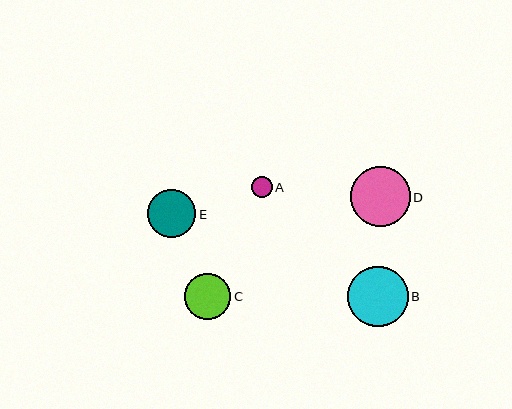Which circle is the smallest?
Circle A is the smallest with a size of approximately 21 pixels.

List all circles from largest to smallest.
From largest to smallest: B, D, E, C, A.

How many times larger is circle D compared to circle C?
Circle D is approximately 1.3 times the size of circle C.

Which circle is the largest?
Circle B is the largest with a size of approximately 60 pixels.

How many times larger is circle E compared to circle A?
Circle E is approximately 2.3 times the size of circle A.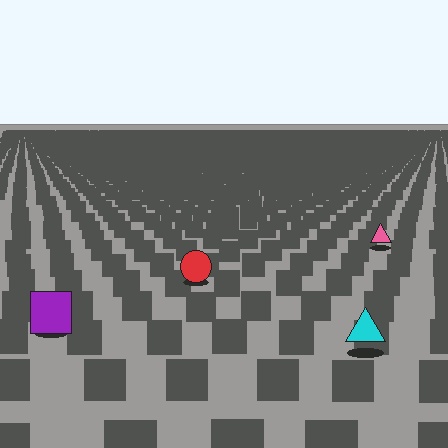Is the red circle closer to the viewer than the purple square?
No. The purple square is closer — you can tell from the texture gradient: the ground texture is coarser near it.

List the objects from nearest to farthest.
From nearest to farthest: the cyan triangle, the purple square, the red circle, the pink triangle.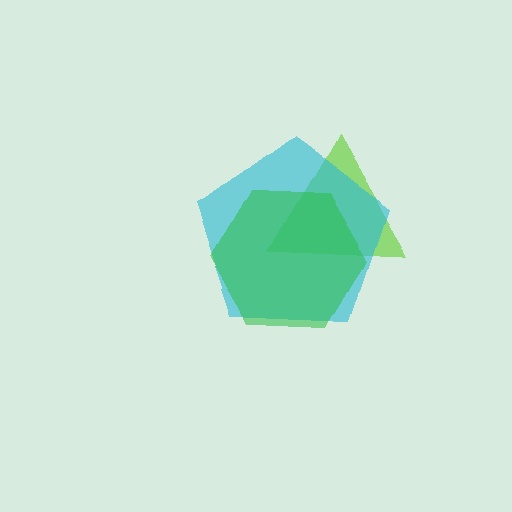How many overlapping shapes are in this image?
There are 3 overlapping shapes in the image.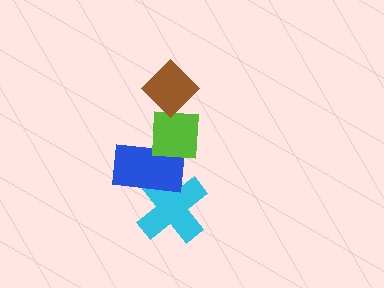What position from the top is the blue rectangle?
The blue rectangle is 3rd from the top.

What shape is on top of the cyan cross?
The blue rectangle is on top of the cyan cross.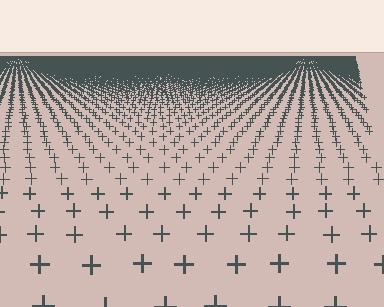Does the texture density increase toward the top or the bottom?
Density increases toward the top.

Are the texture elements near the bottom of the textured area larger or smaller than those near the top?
Larger. Near the bottom, elements are closer to the viewer and appear at a bigger on-screen size.